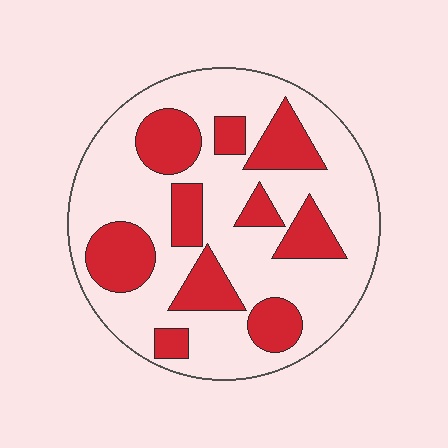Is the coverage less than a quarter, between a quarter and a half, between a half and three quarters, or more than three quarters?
Between a quarter and a half.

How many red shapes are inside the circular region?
10.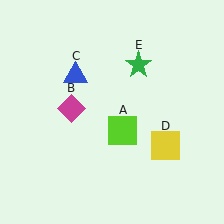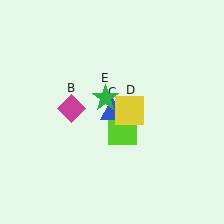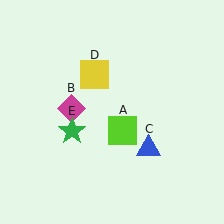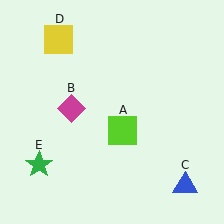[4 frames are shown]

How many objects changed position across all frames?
3 objects changed position: blue triangle (object C), yellow square (object D), green star (object E).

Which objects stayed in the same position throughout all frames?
Lime square (object A) and magenta diamond (object B) remained stationary.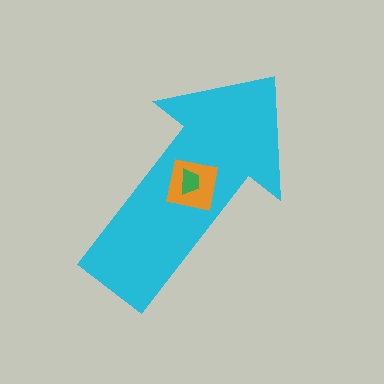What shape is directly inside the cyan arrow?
The orange square.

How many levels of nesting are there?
3.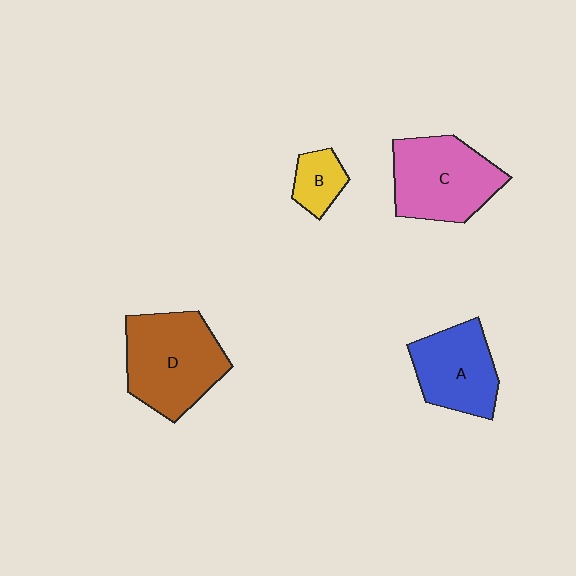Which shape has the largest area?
Shape D (brown).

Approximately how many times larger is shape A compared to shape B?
Approximately 2.3 times.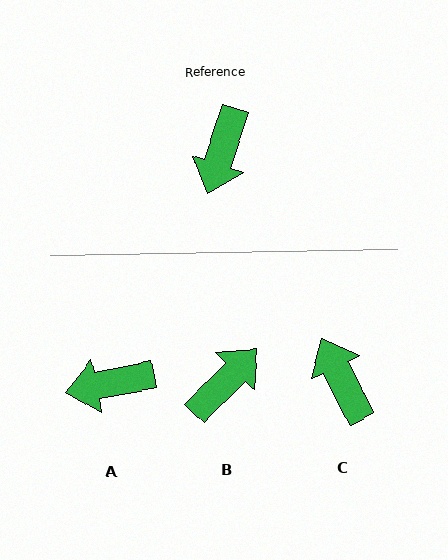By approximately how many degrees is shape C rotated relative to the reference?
Approximately 135 degrees clockwise.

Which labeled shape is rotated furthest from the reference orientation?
B, about 154 degrees away.